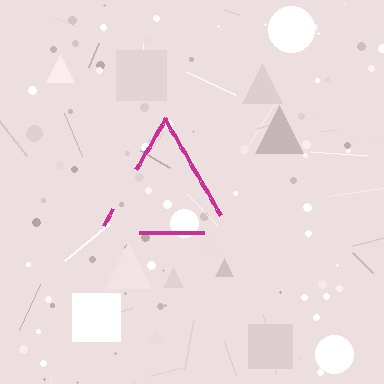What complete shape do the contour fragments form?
The contour fragments form a triangle.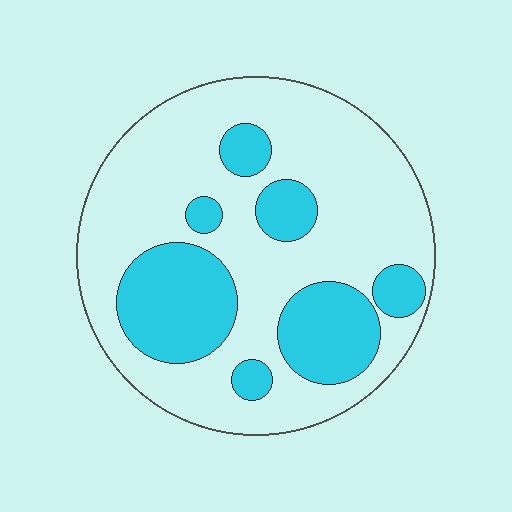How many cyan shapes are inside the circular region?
7.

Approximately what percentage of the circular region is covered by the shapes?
Approximately 30%.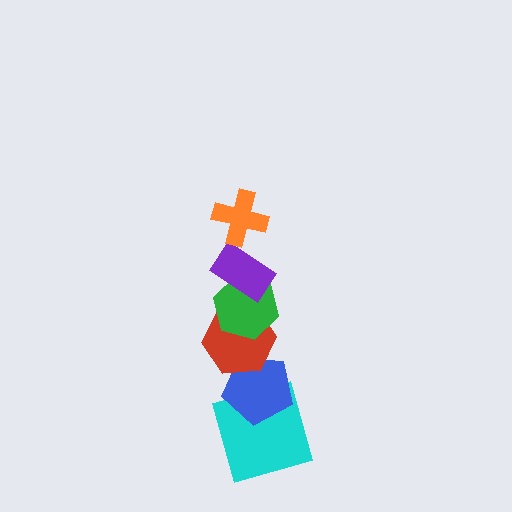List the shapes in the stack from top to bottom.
From top to bottom: the orange cross, the purple rectangle, the green hexagon, the red hexagon, the blue pentagon, the cyan square.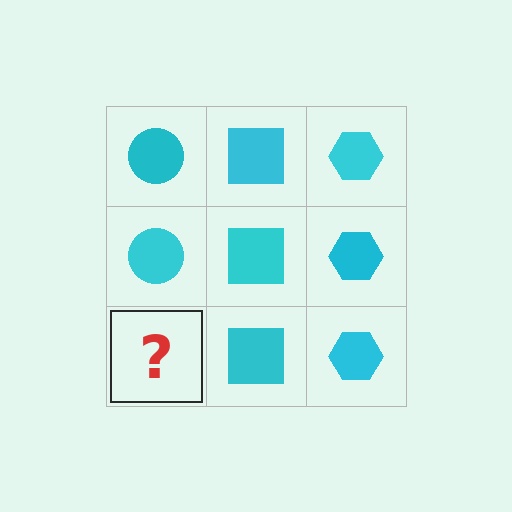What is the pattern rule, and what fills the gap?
The rule is that each column has a consistent shape. The gap should be filled with a cyan circle.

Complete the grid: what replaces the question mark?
The question mark should be replaced with a cyan circle.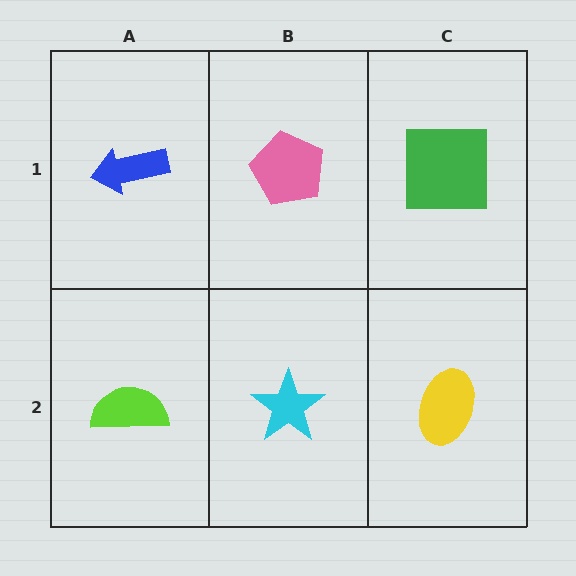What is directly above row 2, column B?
A pink pentagon.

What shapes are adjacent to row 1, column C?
A yellow ellipse (row 2, column C), a pink pentagon (row 1, column B).